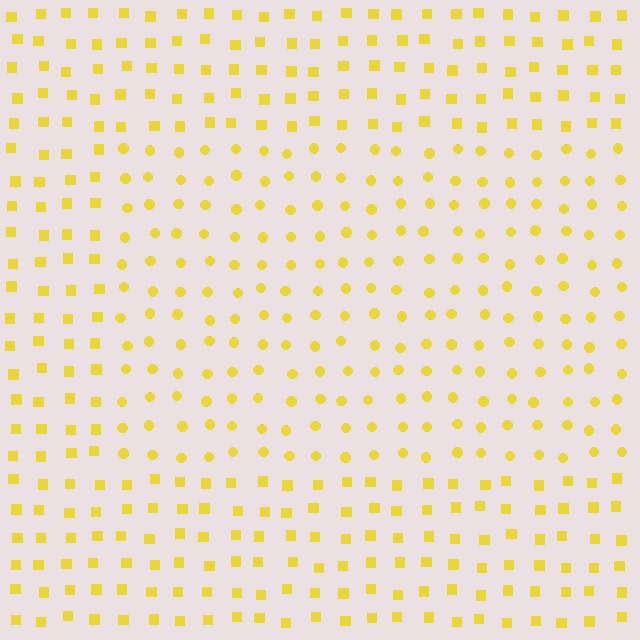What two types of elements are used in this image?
The image uses circles inside the rectangle region and squares outside it.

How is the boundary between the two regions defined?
The boundary is defined by a change in element shape: circles inside vs. squares outside. All elements share the same color and spacing.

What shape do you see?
I see a rectangle.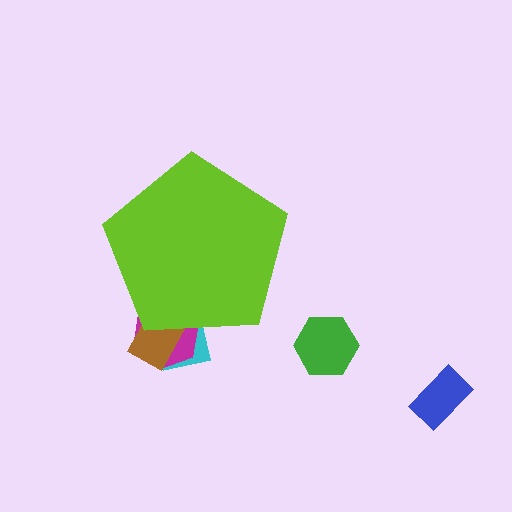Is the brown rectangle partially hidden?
Yes, the brown rectangle is partially hidden behind the lime pentagon.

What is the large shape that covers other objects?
A lime pentagon.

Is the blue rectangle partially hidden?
No, the blue rectangle is fully visible.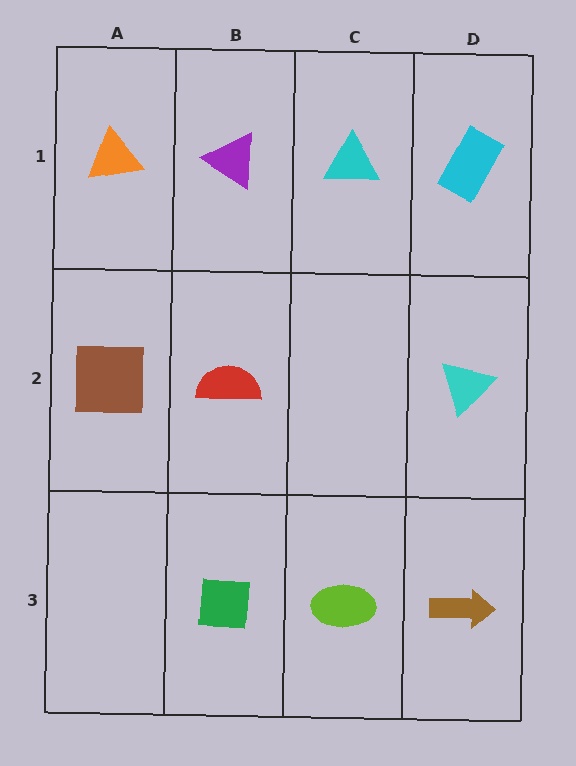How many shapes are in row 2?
3 shapes.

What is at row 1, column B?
A purple triangle.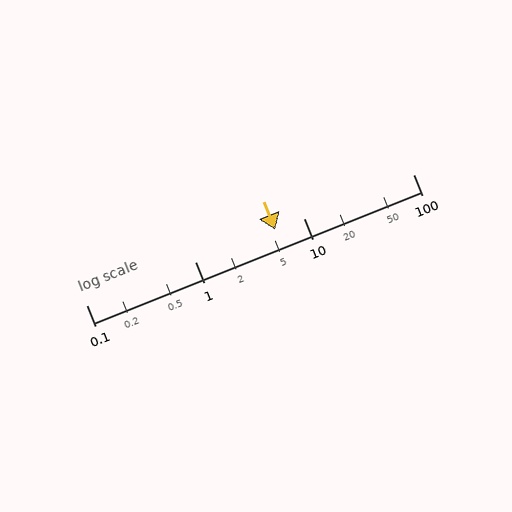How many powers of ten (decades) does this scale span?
The scale spans 3 decades, from 0.1 to 100.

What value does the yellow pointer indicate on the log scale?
The pointer indicates approximately 5.4.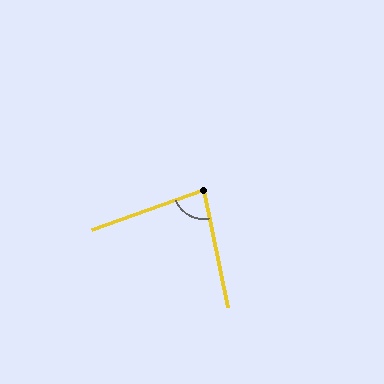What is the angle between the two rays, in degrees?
Approximately 81 degrees.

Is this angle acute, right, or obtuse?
It is acute.